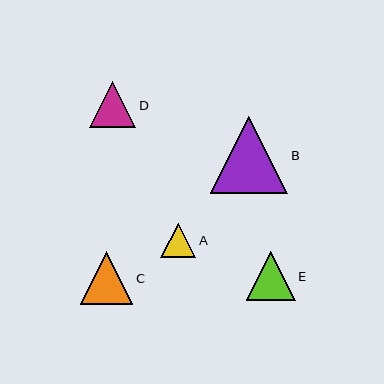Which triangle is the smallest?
Triangle A is the smallest with a size of approximately 35 pixels.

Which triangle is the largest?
Triangle B is the largest with a size of approximately 77 pixels.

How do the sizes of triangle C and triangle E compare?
Triangle C and triangle E are approximately the same size.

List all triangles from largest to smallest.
From largest to smallest: B, C, E, D, A.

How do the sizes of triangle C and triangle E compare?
Triangle C and triangle E are approximately the same size.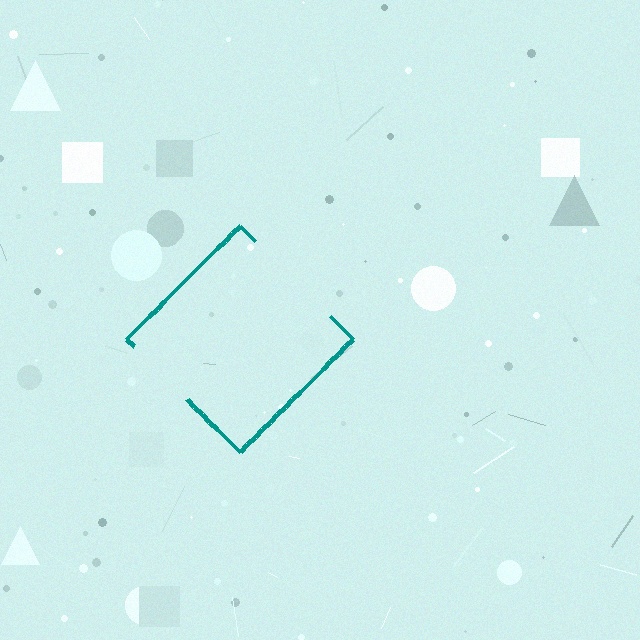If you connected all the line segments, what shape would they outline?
They would outline a diamond.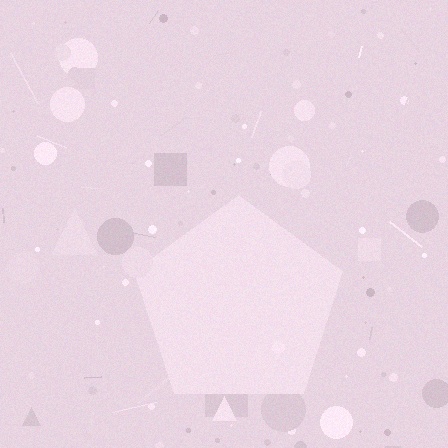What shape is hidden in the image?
A pentagon is hidden in the image.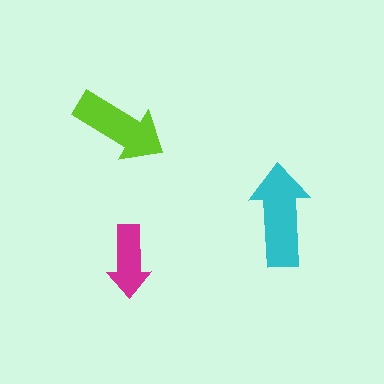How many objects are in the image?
There are 3 objects in the image.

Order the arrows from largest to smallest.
the cyan one, the lime one, the magenta one.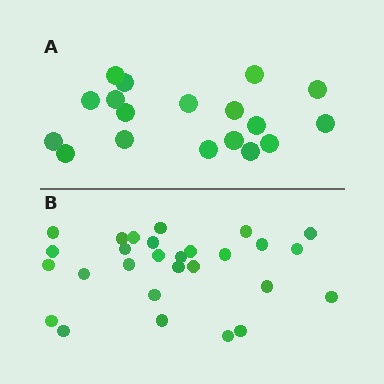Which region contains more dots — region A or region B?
Region B (the bottom region) has more dots.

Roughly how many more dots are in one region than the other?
Region B has roughly 10 or so more dots than region A.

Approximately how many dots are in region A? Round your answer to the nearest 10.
About 20 dots. (The exact count is 18, which rounds to 20.)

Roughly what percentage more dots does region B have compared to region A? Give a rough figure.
About 55% more.